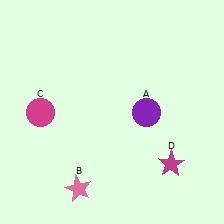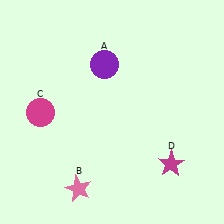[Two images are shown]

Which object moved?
The purple circle (A) moved up.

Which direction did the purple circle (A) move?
The purple circle (A) moved up.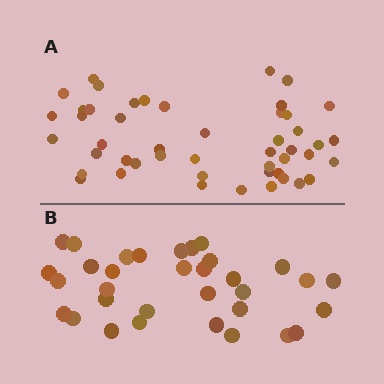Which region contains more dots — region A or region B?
Region A (the top region) has more dots.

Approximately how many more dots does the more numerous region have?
Region A has approximately 15 more dots than region B.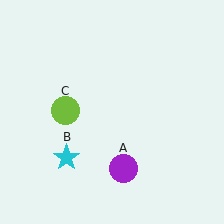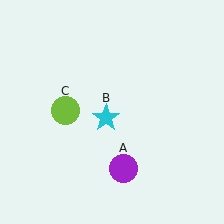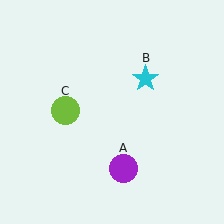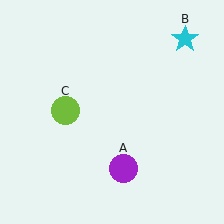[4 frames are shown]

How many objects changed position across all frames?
1 object changed position: cyan star (object B).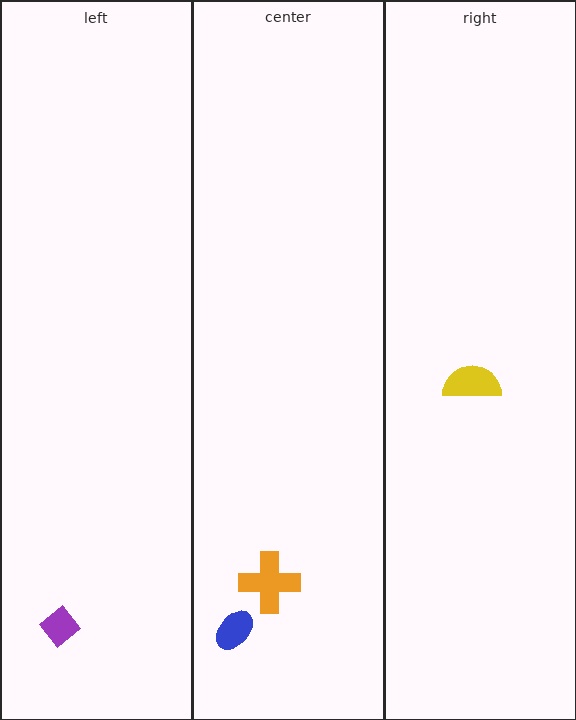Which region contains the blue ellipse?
The center region.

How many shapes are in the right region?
1.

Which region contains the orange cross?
The center region.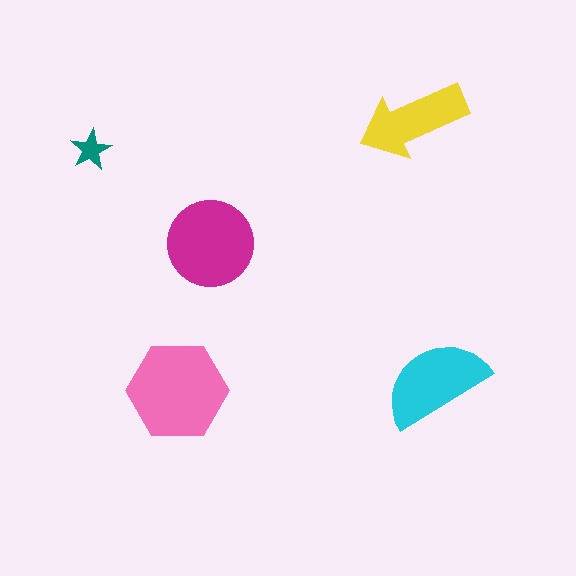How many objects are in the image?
There are 5 objects in the image.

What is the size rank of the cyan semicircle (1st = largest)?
3rd.